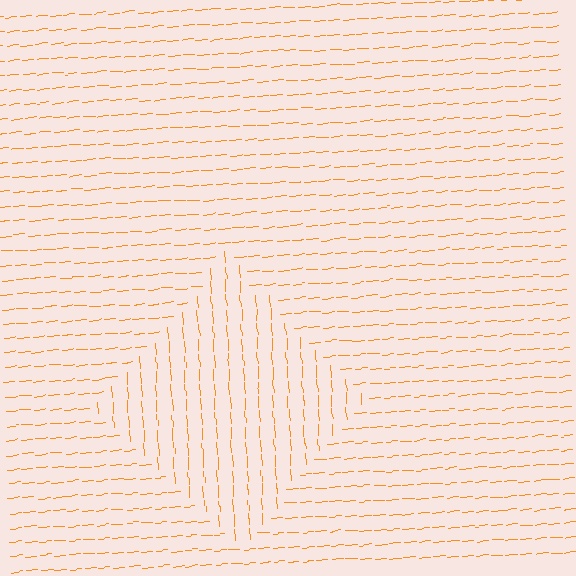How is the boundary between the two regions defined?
The boundary is defined purely by a change in line orientation (approximately 87 degrees difference). All lines are the same color and thickness.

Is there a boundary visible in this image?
Yes, there is a texture boundary formed by a change in line orientation.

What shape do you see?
I see a diamond.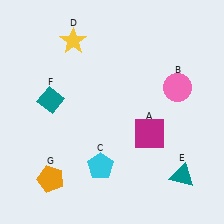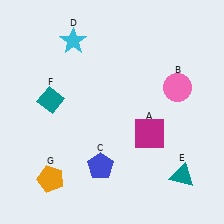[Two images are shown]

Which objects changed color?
C changed from cyan to blue. D changed from yellow to cyan.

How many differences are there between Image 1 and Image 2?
There are 2 differences between the two images.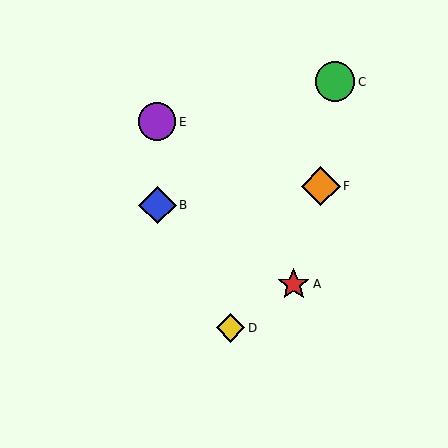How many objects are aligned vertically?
2 objects (B, E) are aligned vertically.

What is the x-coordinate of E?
Object E is at x≈157.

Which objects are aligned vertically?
Objects B, E are aligned vertically.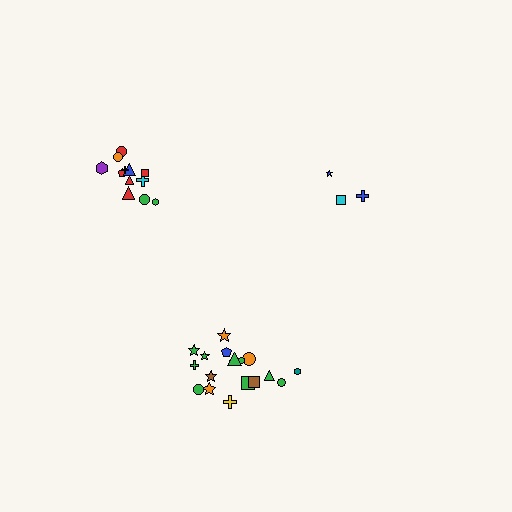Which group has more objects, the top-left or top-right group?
The top-left group.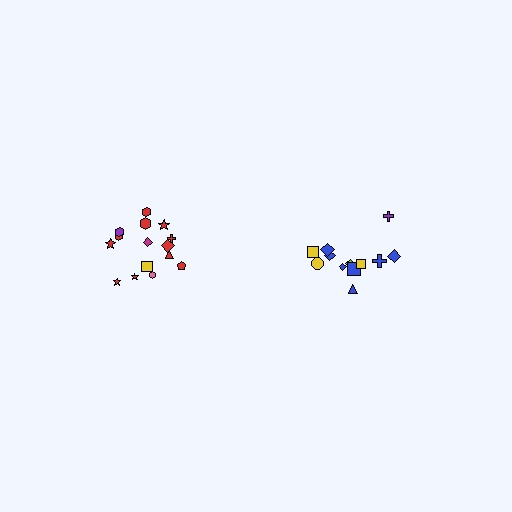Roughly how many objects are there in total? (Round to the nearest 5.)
Roughly 25 objects in total.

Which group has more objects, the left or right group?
The left group.